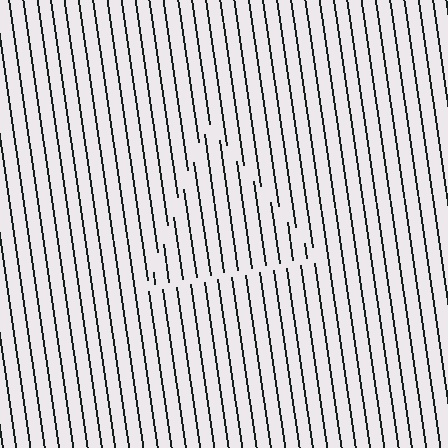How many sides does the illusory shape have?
3 sides — the line-ends trace a triangle.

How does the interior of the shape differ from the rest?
The interior of the shape contains the same grating, shifted by half a period — the contour is defined by the phase discontinuity where line-ends from the inner and outer gratings abut.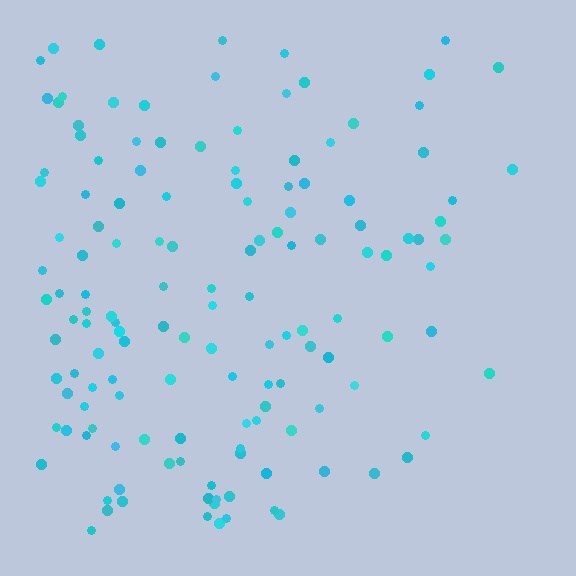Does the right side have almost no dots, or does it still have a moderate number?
Still a moderate number, just noticeably fewer than the left.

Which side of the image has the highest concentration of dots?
The left.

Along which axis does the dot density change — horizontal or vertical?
Horizontal.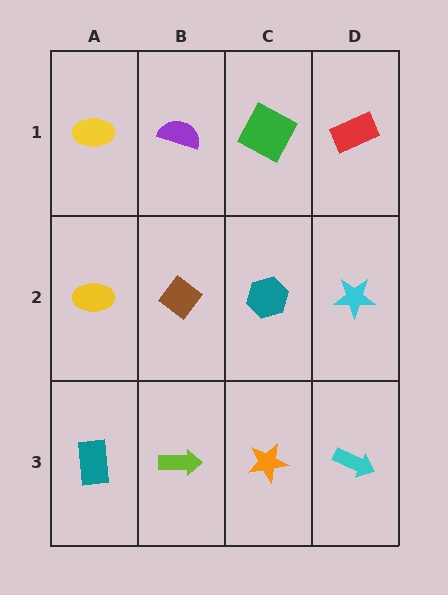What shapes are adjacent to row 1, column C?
A teal hexagon (row 2, column C), a purple semicircle (row 1, column B), a red rectangle (row 1, column D).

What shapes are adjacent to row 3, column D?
A cyan star (row 2, column D), an orange star (row 3, column C).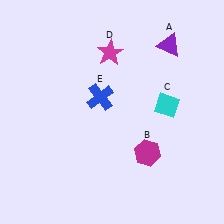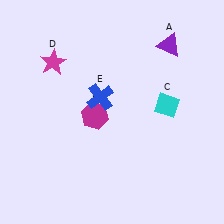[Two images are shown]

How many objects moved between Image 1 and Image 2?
2 objects moved between the two images.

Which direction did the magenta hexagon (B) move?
The magenta hexagon (B) moved left.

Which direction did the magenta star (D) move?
The magenta star (D) moved left.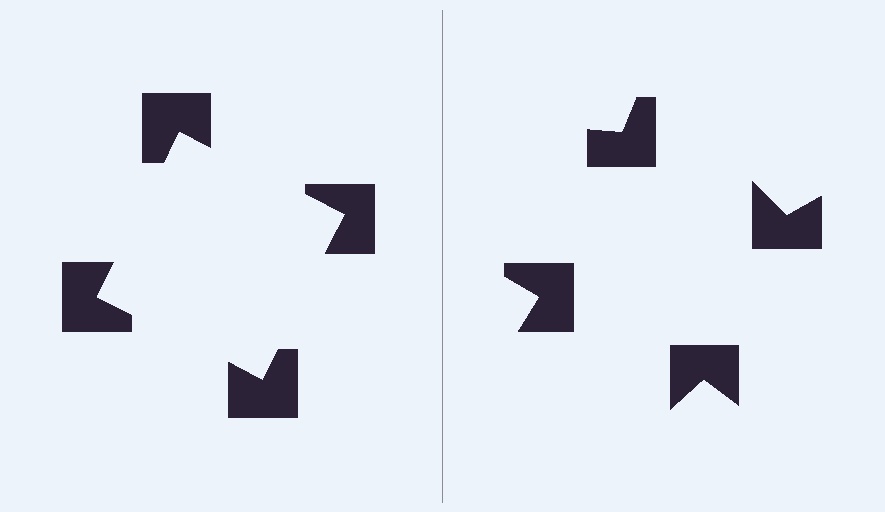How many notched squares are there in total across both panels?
8 — 4 on each side.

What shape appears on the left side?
An illusory square.